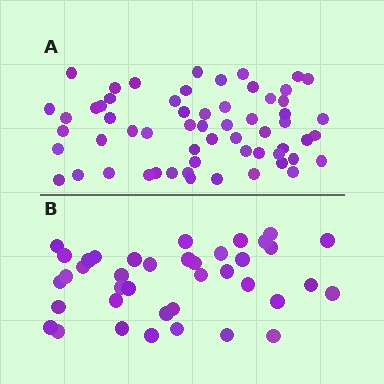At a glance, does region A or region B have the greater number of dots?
Region A (the top region) has more dots.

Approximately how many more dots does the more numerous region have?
Region A has approximately 20 more dots than region B.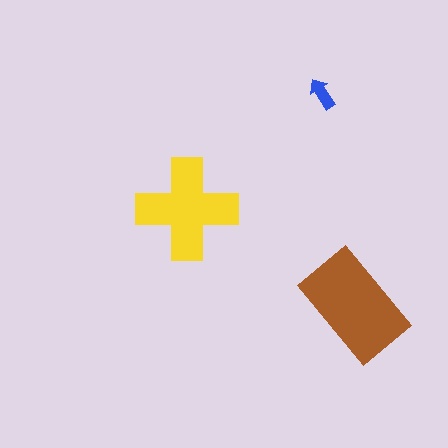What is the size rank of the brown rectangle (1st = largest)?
1st.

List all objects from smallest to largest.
The blue arrow, the yellow cross, the brown rectangle.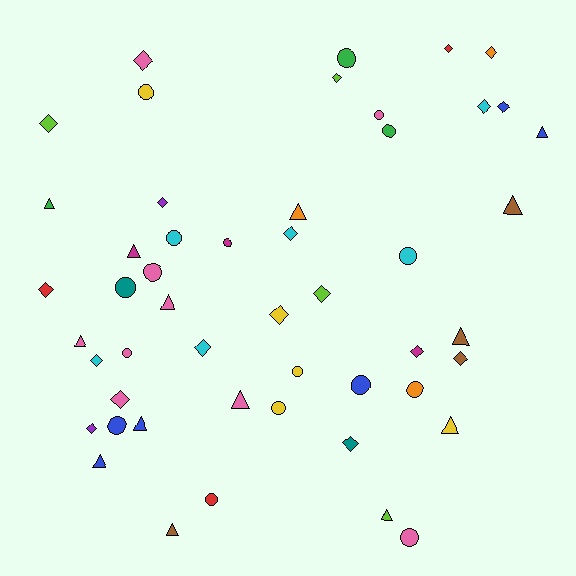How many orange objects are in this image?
There are 3 orange objects.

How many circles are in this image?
There are 17 circles.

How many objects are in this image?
There are 50 objects.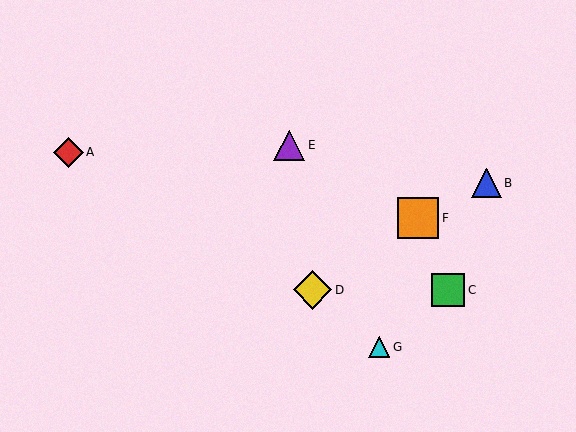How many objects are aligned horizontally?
2 objects (C, D) are aligned horizontally.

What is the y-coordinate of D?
Object D is at y≈290.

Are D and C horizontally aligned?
Yes, both are at y≈290.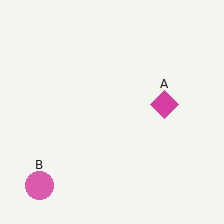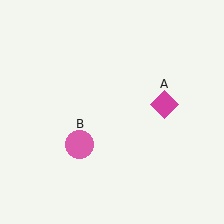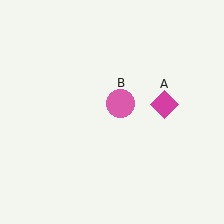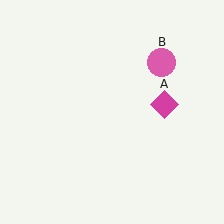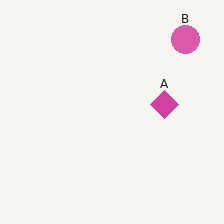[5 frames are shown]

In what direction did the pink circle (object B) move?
The pink circle (object B) moved up and to the right.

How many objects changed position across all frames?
1 object changed position: pink circle (object B).